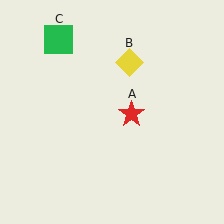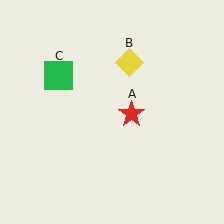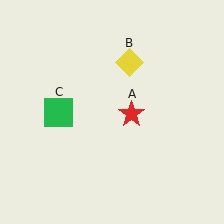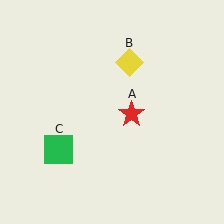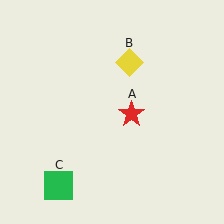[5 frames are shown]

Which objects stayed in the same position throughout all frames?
Red star (object A) and yellow diamond (object B) remained stationary.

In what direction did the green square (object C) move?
The green square (object C) moved down.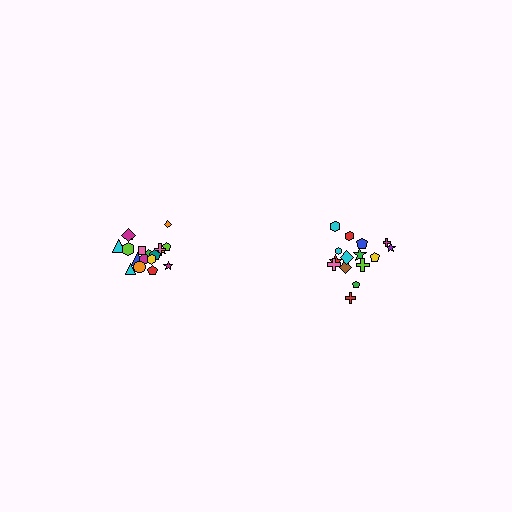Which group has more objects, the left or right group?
The left group.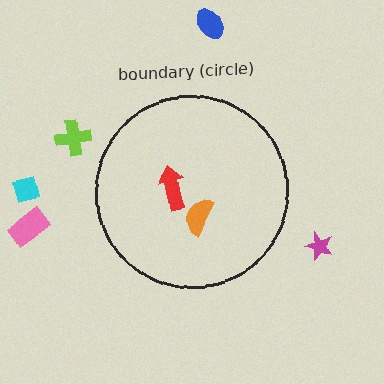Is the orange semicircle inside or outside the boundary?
Inside.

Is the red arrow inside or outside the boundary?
Inside.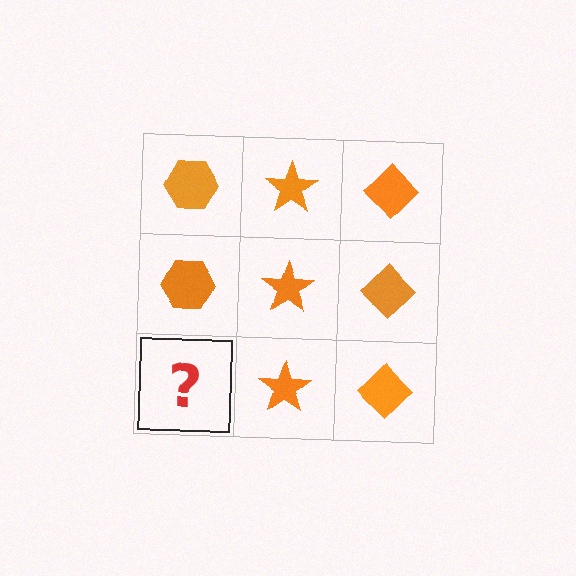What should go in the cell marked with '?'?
The missing cell should contain an orange hexagon.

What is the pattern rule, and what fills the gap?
The rule is that each column has a consistent shape. The gap should be filled with an orange hexagon.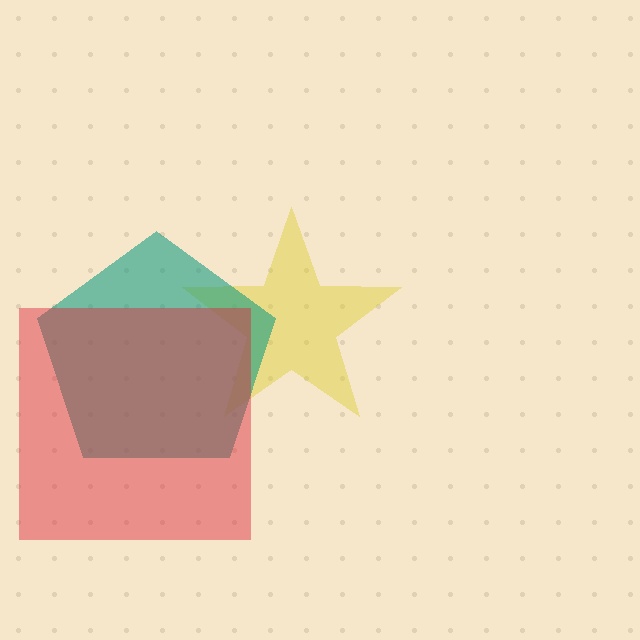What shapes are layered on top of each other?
The layered shapes are: a yellow star, a teal pentagon, a red square.